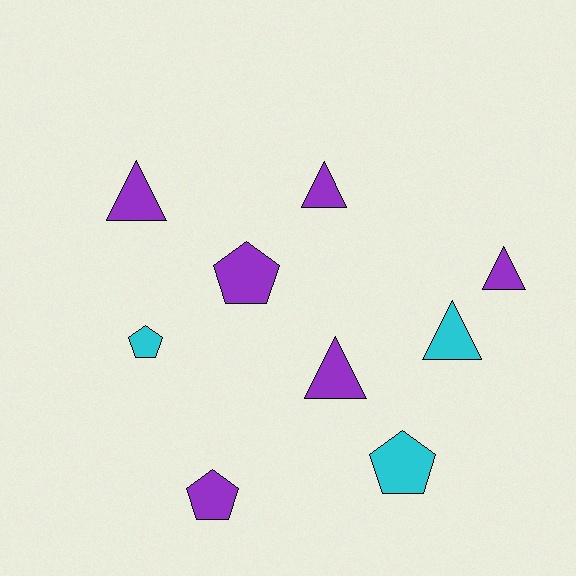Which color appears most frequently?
Purple, with 6 objects.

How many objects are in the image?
There are 9 objects.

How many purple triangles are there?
There are 4 purple triangles.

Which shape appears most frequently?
Triangle, with 5 objects.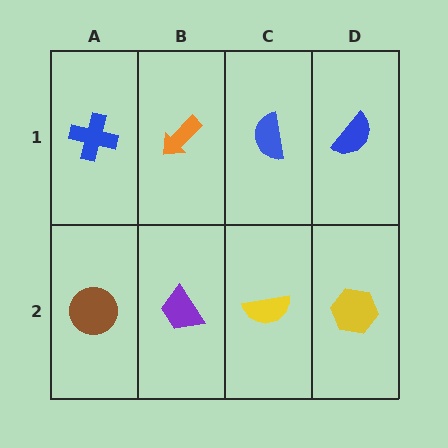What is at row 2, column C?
A yellow semicircle.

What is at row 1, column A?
A blue cross.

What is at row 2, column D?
A yellow hexagon.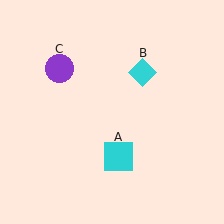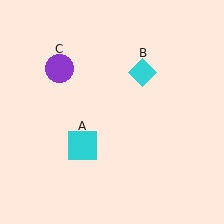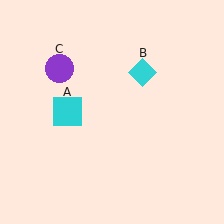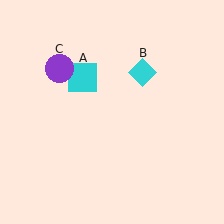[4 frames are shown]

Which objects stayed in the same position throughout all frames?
Cyan diamond (object B) and purple circle (object C) remained stationary.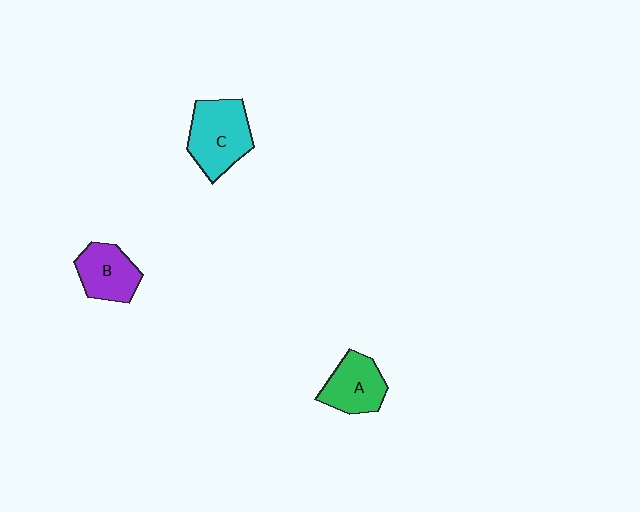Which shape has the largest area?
Shape C (cyan).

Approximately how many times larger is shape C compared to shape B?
Approximately 1.3 times.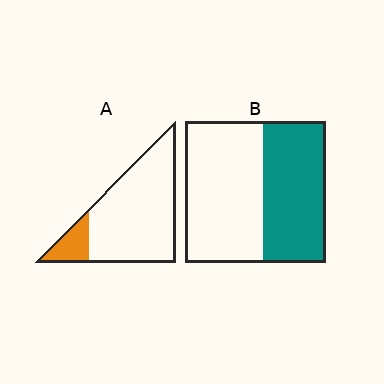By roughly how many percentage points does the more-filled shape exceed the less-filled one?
By roughly 30 percentage points (B over A).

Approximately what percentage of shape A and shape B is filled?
A is approximately 15% and B is approximately 45%.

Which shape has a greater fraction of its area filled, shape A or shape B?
Shape B.